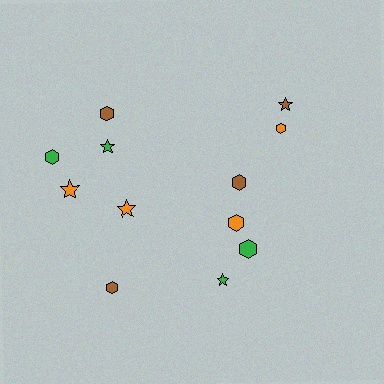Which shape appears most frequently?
Hexagon, with 7 objects.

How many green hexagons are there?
There are 2 green hexagons.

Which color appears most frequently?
Brown, with 4 objects.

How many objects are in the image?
There are 12 objects.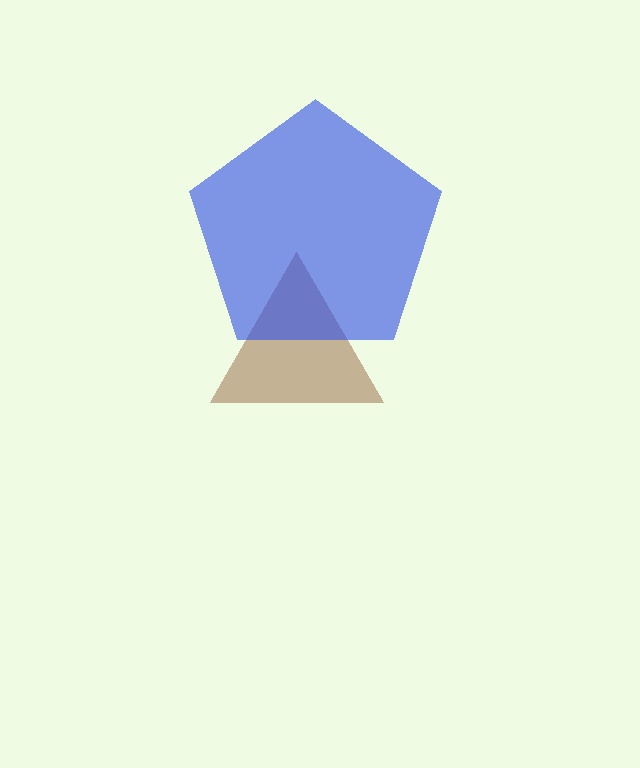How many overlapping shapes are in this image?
There are 2 overlapping shapes in the image.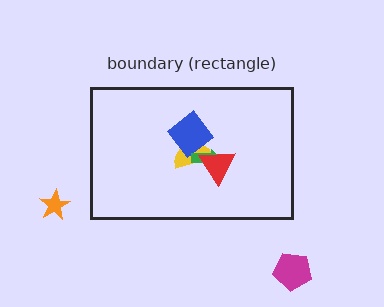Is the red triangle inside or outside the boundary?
Inside.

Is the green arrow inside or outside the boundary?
Inside.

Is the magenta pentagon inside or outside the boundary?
Outside.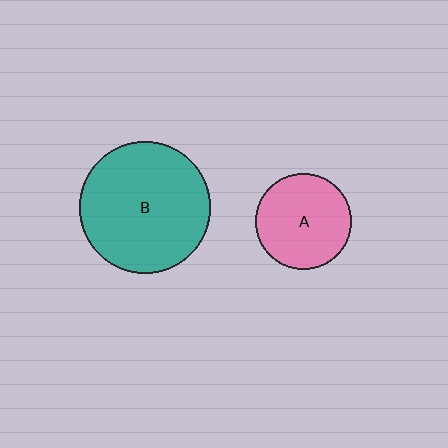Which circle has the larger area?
Circle B (teal).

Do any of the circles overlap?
No, none of the circles overlap.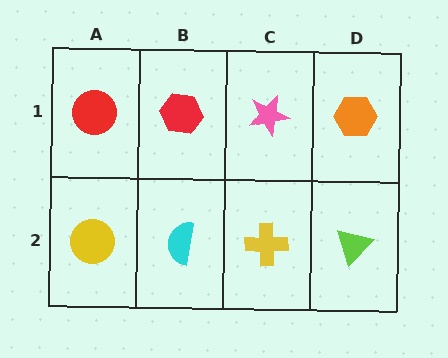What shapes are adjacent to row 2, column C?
A pink star (row 1, column C), a cyan semicircle (row 2, column B), a lime triangle (row 2, column D).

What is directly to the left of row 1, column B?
A red circle.